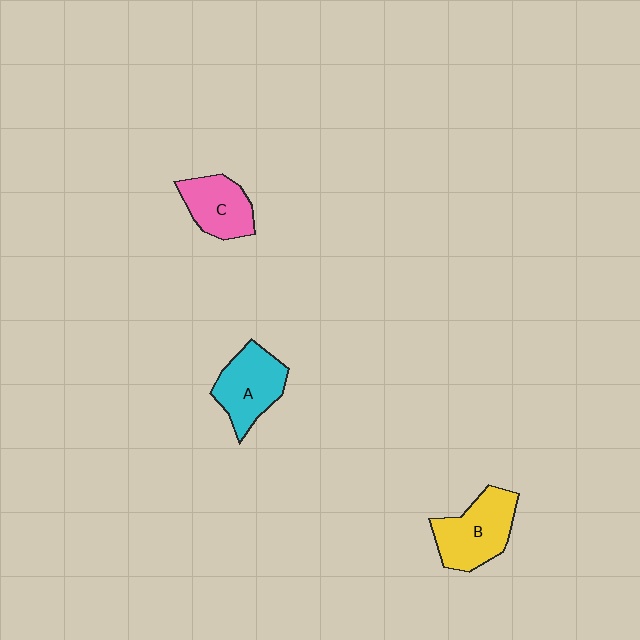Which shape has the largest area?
Shape B (yellow).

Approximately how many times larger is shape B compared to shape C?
Approximately 1.3 times.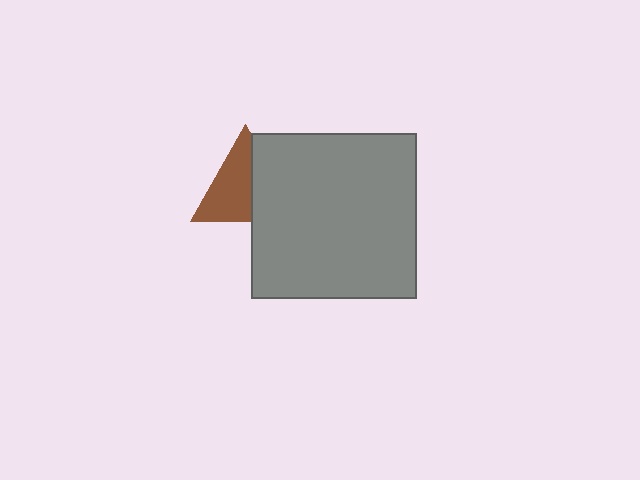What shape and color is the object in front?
The object in front is a gray square.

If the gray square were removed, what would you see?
You would see the complete brown triangle.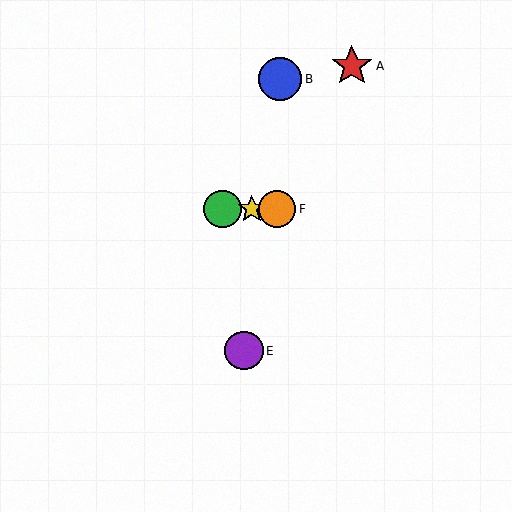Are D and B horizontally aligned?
No, D is at y≈209 and B is at y≈79.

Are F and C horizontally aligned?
Yes, both are at y≈209.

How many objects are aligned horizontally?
3 objects (C, D, F) are aligned horizontally.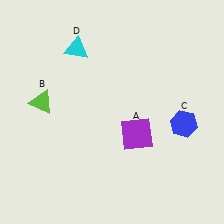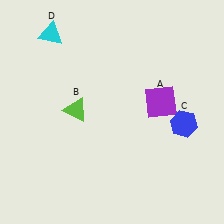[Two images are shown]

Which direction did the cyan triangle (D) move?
The cyan triangle (D) moved left.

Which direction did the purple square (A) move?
The purple square (A) moved up.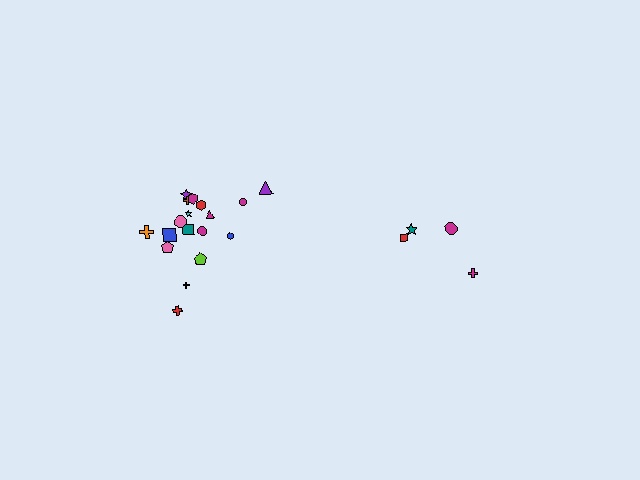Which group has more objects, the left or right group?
The left group.